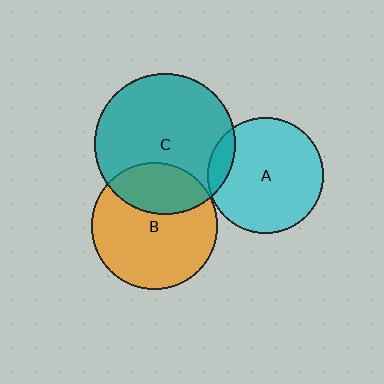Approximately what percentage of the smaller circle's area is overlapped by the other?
Approximately 10%.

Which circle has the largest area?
Circle C (teal).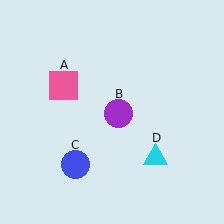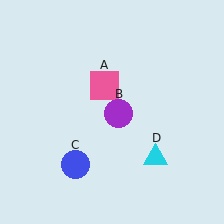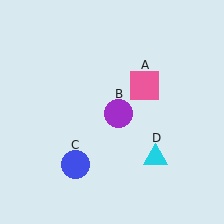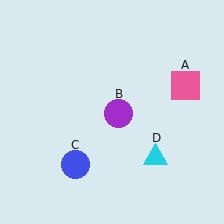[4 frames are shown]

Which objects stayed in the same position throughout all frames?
Purple circle (object B) and blue circle (object C) and cyan triangle (object D) remained stationary.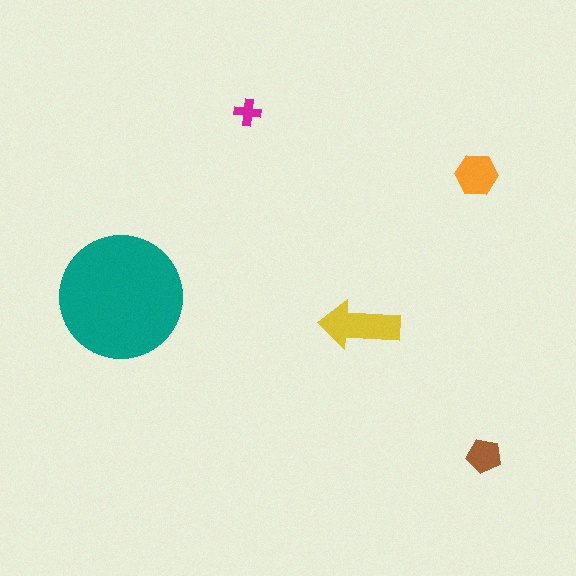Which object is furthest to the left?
The teal circle is leftmost.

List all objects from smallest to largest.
The magenta cross, the brown pentagon, the orange hexagon, the yellow arrow, the teal circle.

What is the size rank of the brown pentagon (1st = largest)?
4th.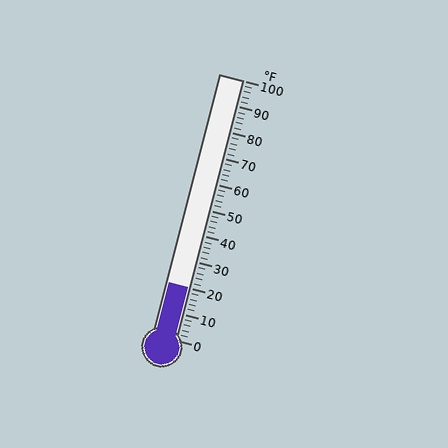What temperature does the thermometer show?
The thermometer shows approximately 20°F.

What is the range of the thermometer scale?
The thermometer scale ranges from 0°F to 100°F.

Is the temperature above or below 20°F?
The temperature is at 20°F.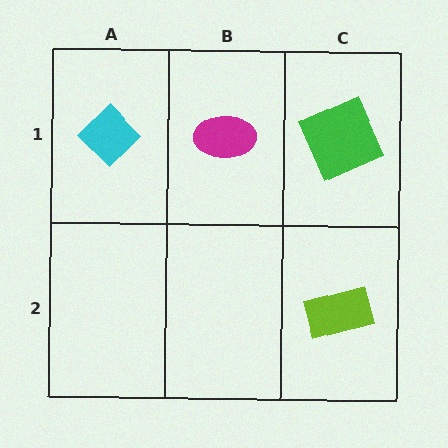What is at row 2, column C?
A lime rectangle.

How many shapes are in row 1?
3 shapes.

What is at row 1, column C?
A green square.